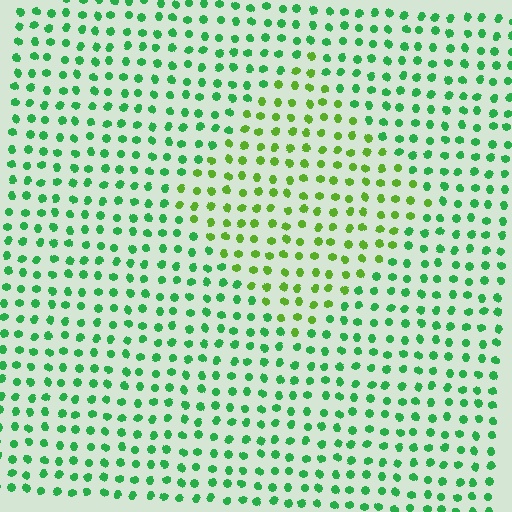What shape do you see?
I see a diamond.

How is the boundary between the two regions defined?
The boundary is defined purely by a slight shift in hue (about 37 degrees). Spacing, size, and orientation are identical on both sides.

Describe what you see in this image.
The image is filled with small green elements in a uniform arrangement. A diamond-shaped region is visible where the elements are tinted to a slightly different hue, forming a subtle color boundary.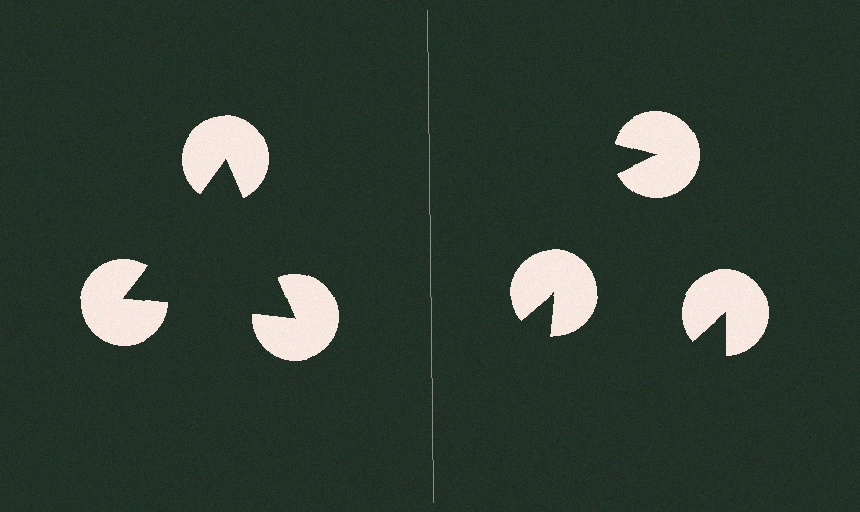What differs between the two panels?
The pac-man discs are positioned identically on both sides; only the wedge orientations differ. On the left they align to a triangle; on the right they are misaligned.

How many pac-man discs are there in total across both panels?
6 — 3 on each side.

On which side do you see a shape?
An illusory triangle appears on the left side. On the right side the wedge cuts are rotated, so no coherent shape forms.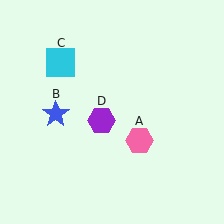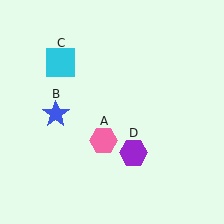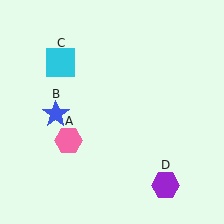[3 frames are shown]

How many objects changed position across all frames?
2 objects changed position: pink hexagon (object A), purple hexagon (object D).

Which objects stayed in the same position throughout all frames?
Blue star (object B) and cyan square (object C) remained stationary.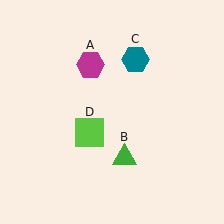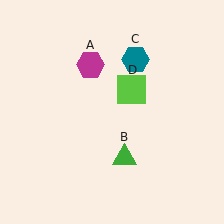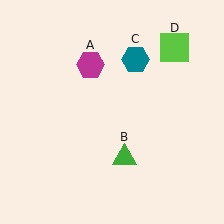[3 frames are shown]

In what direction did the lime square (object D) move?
The lime square (object D) moved up and to the right.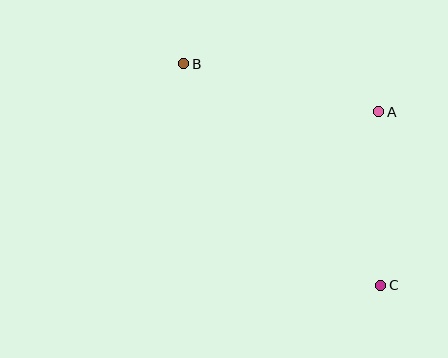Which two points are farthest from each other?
Points B and C are farthest from each other.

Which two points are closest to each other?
Points A and C are closest to each other.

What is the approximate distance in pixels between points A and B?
The distance between A and B is approximately 200 pixels.